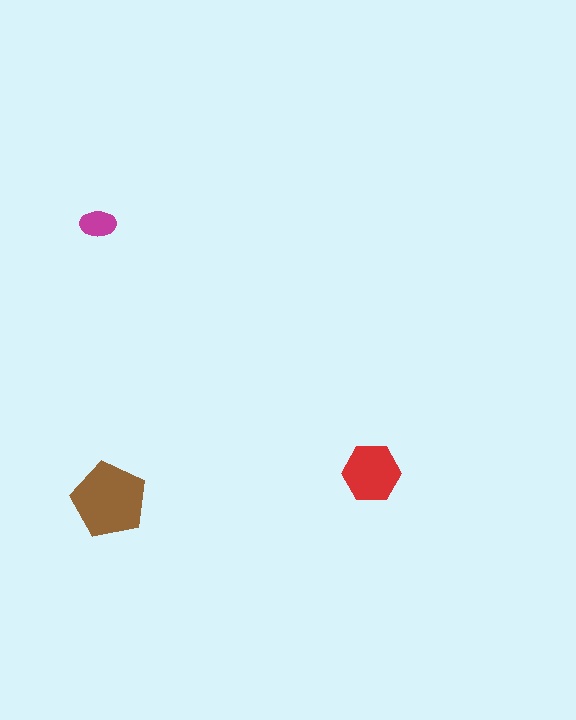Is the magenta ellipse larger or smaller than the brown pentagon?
Smaller.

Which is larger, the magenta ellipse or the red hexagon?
The red hexagon.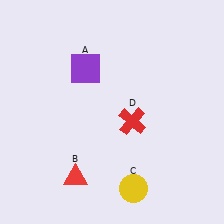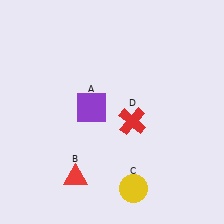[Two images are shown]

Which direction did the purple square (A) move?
The purple square (A) moved down.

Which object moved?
The purple square (A) moved down.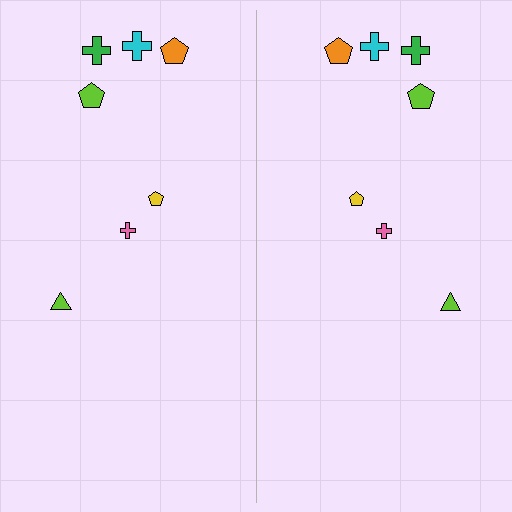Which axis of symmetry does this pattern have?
The pattern has a vertical axis of symmetry running through the center of the image.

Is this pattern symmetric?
Yes, this pattern has bilateral (reflection) symmetry.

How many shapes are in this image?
There are 14 shapes in this image.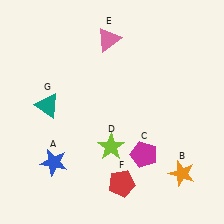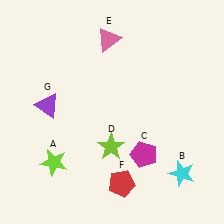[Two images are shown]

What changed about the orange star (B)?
In Image 1, B is orange. In Image 2, it changed to cyan.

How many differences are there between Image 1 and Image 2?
There are 3 differences between the two images.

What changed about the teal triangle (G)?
In Image 1, G is teal. In Image 2, it changed to purple.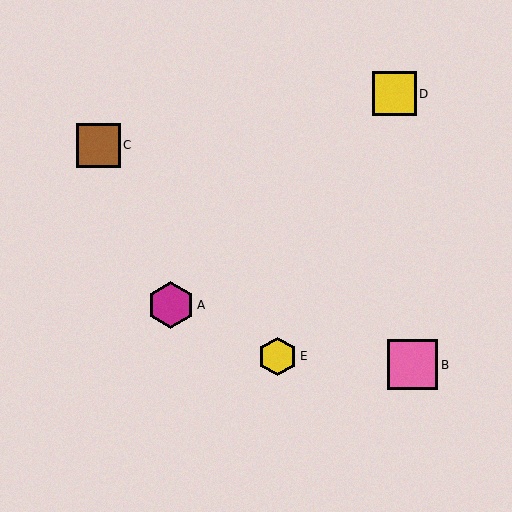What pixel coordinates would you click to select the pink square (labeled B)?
Click at (413, 365) to select the pink square B.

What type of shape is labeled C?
Shape C is a brown square.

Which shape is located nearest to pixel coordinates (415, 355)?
The pink square (labeled B) at (413, 365) is nearest to that location.